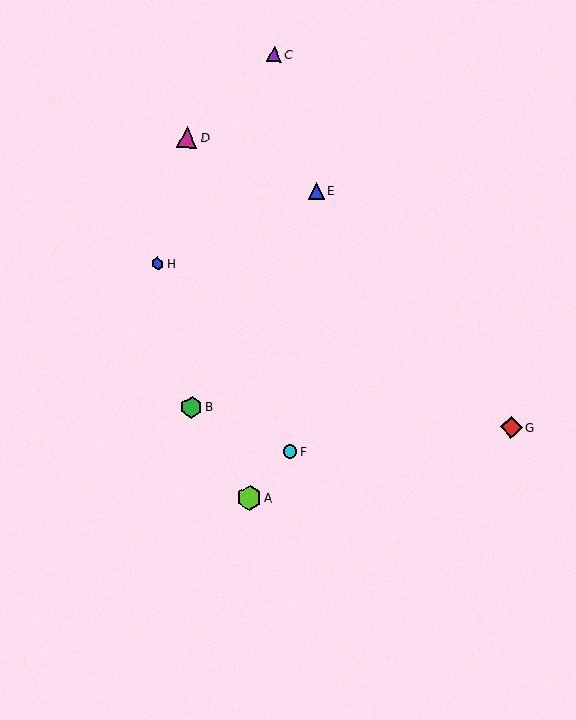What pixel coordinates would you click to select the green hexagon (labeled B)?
Click at (191, 407) to select the green hexagon B.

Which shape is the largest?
The lime hexagon (labeled A) is the largest.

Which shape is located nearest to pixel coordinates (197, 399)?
The green hexagon (labeled B) at (191, 407) is nearest to that location.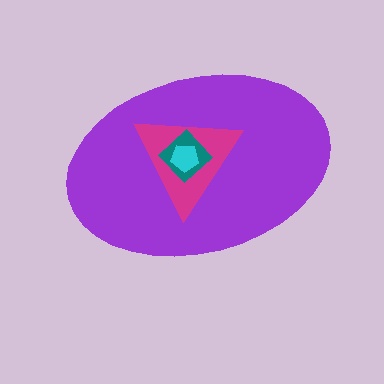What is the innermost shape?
The cyan pentagon.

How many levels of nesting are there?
4.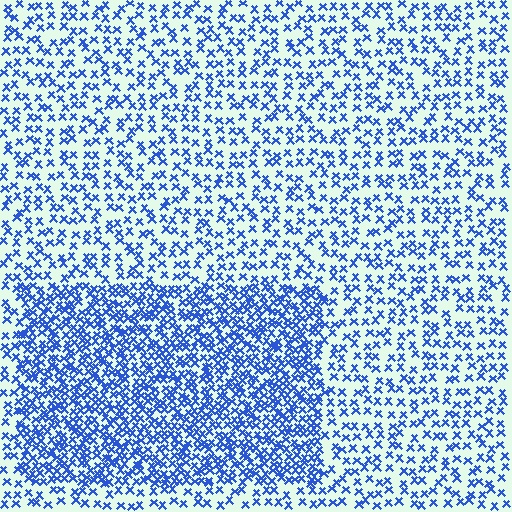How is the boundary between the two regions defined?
The boundary is defined by a change in element density (approximately 2.2x ratio). All elements are the same color, size, and shape.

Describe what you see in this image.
The image contains small blue elements arranged at two different densities. A rectangle-shaped region is visible where the elements are more densely packed than the surrounding area.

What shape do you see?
I see a rectangle.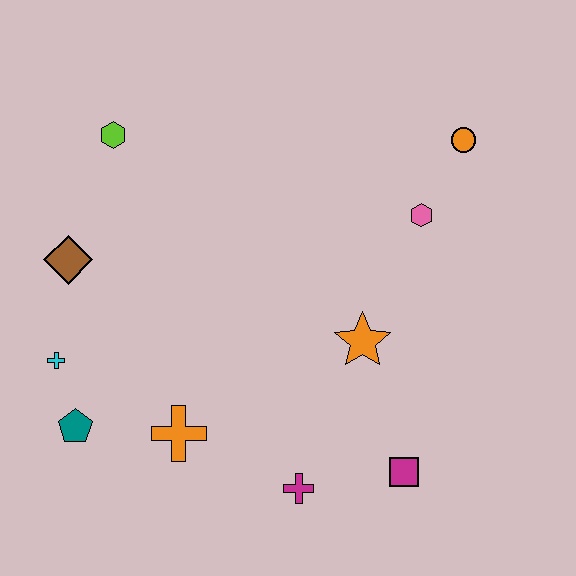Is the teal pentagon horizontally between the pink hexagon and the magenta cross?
No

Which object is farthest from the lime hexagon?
The magenta square is farthest from the lime hexagon.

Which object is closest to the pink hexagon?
The orange circle is closest to the pink hexagon.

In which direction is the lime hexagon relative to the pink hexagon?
The lime hexagon is to the left of the pink hexagon.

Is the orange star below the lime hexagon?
Yes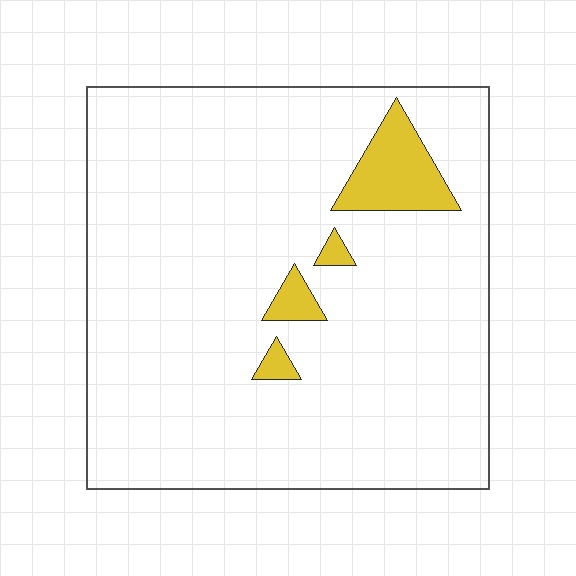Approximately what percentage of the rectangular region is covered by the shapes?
Approximately 5%.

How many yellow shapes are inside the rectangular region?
4.